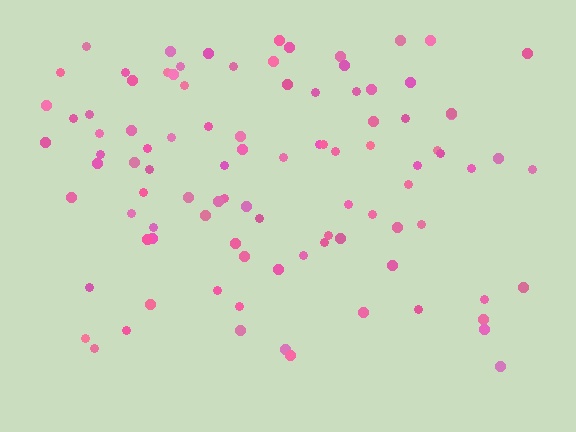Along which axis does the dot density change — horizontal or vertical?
Vertical.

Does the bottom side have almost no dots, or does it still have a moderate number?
Still a moderate number, just noticeably fewer than the top.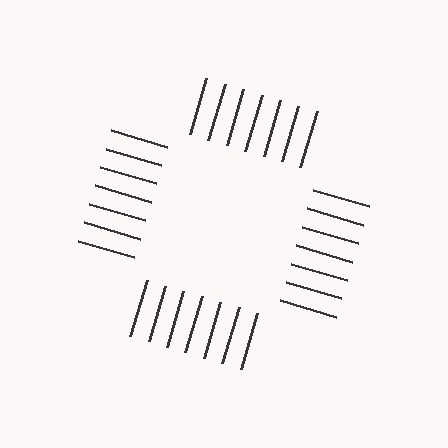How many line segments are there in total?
28 — 7 along each of the 4 edges.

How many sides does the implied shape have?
4 sides — the line-ends trace a square.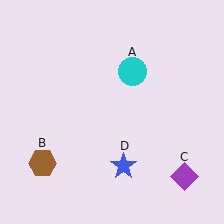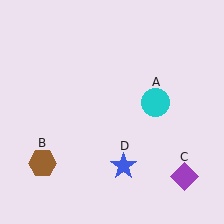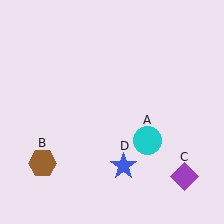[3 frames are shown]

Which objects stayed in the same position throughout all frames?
Brown hexagon (object B) and purple diamond (object C) and blue star (object D) remained stationary.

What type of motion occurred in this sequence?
The cyan circle (object A) rotated clockwise around the center of the scene.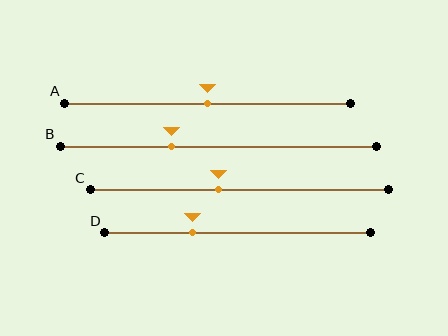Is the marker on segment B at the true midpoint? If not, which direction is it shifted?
No, the marker on segment B is shifted to the left by about 15% of the segment length.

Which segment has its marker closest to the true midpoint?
Segment A has its marker closest to the true midpoint.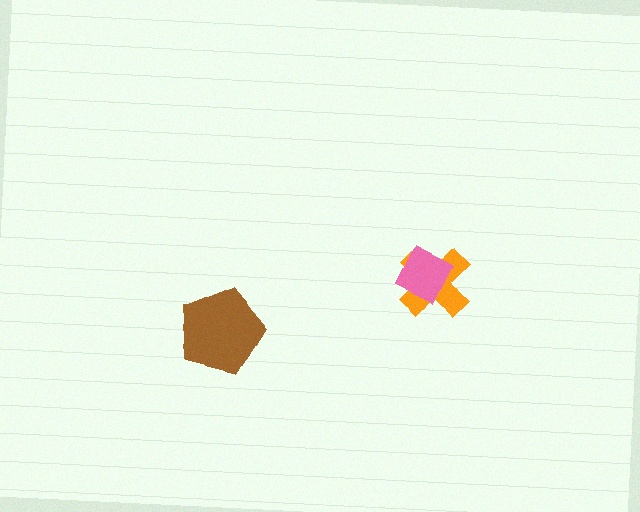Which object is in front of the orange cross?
The pink diamond is in front of the orange cross.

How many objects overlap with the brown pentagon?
0 objects overlap with the brown pentagon.